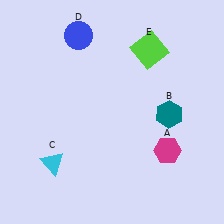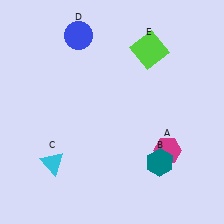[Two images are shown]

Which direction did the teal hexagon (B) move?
The teal hexagon (B) moved down.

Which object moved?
The teal hexagon (B) moved down.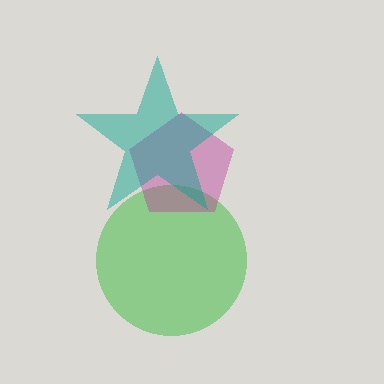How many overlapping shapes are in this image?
There are 3 overlapping shapes in the image.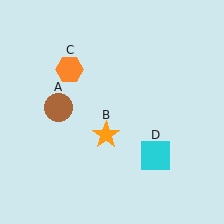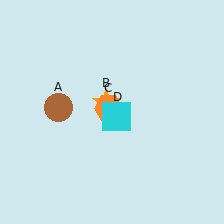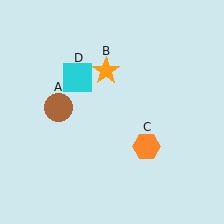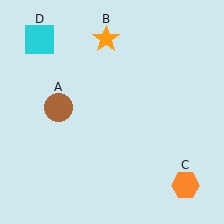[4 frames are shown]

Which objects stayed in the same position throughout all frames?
Brown circle (object A) remained stationary.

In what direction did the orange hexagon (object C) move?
The orange hexagon (object C) moved down and to the right.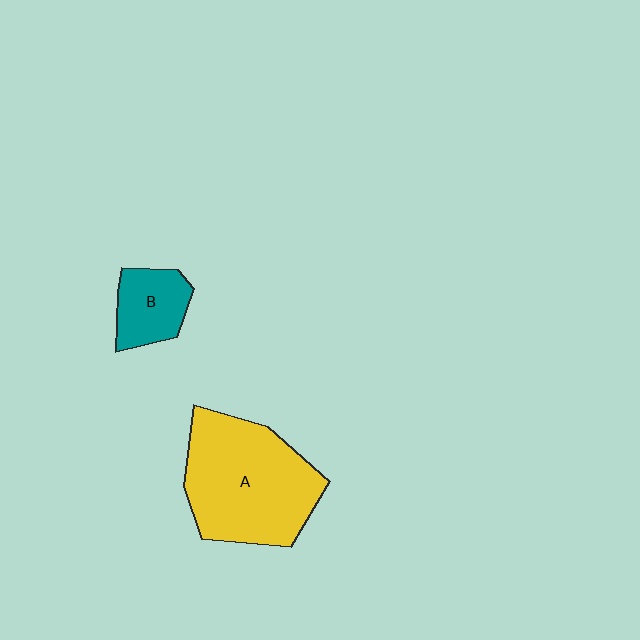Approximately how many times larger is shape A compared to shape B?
Approximately 2.8 times.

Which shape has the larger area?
Shape A (yellow).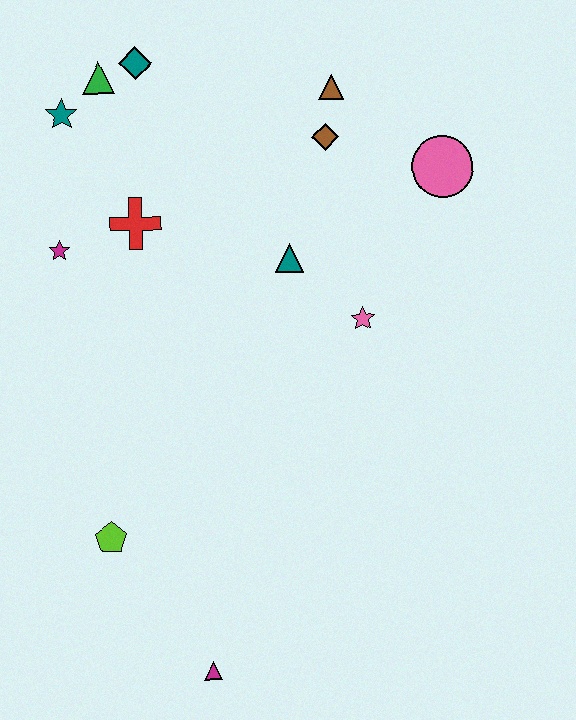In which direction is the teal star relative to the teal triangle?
The teal star is to the left of the teal triangle.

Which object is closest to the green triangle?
The teal diamond is closest to the green triangle.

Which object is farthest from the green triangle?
The magenta triangle is farthest from the green triangle.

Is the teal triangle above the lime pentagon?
Yes